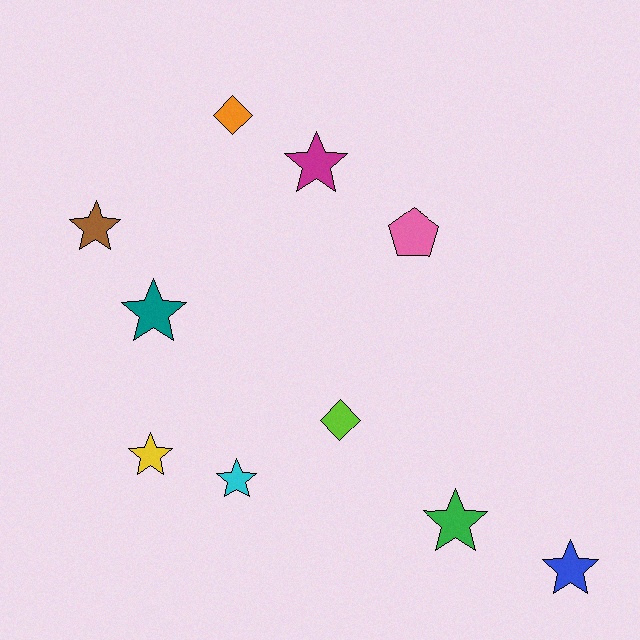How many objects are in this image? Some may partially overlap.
There are 10 objects.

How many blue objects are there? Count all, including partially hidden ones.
There is 1 blue object.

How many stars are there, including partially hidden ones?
There are 7 stars.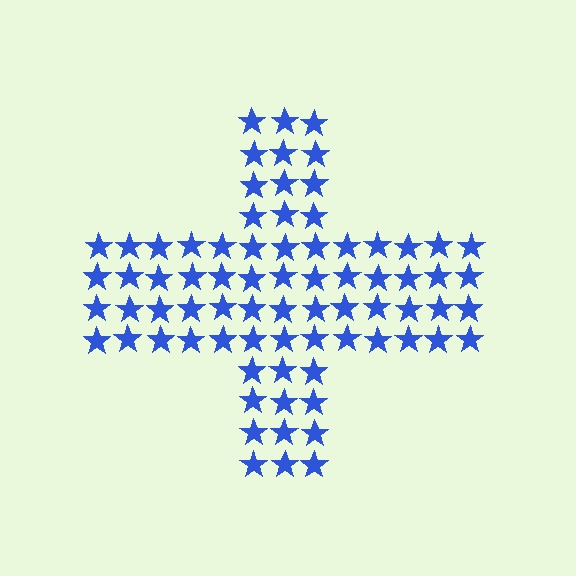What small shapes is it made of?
It is made of small stars.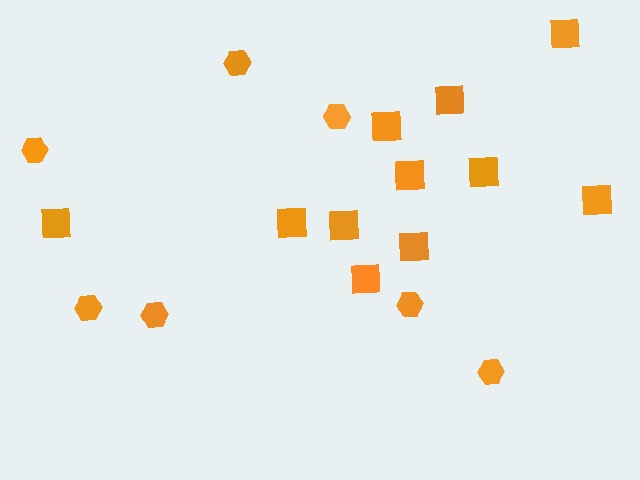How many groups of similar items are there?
There are 2 groups: one group of squares (11) and one group of hexagons (7).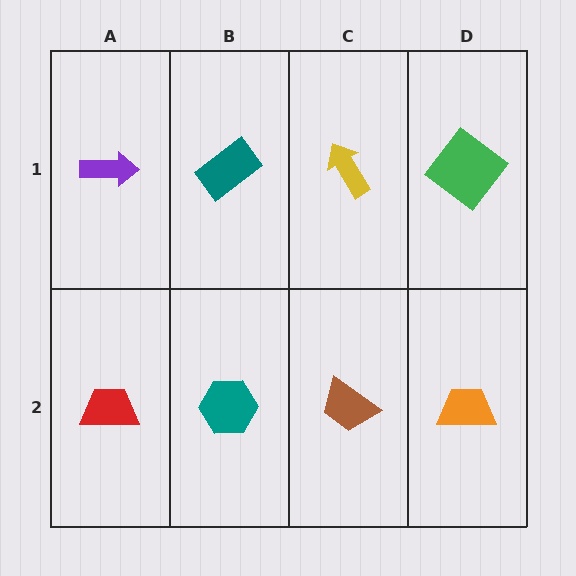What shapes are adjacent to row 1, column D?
An orange trapezoid (row 2, column D), a yellow arrow (row 1, column C).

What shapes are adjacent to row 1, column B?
A teal hexagon (row 2, column B), a purple arrow (row 1, column A), a yellow arrow (row 1, column C).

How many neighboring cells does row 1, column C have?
3.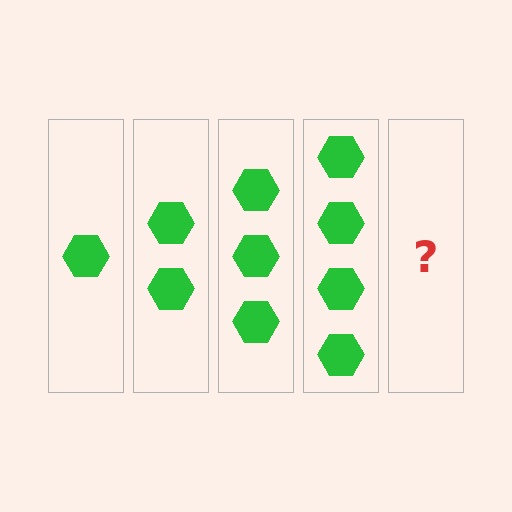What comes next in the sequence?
The next element should be 5 hexagons.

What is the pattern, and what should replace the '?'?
The pattern is that each step adds one more hexagon. The '?' should be 5 hexagons.